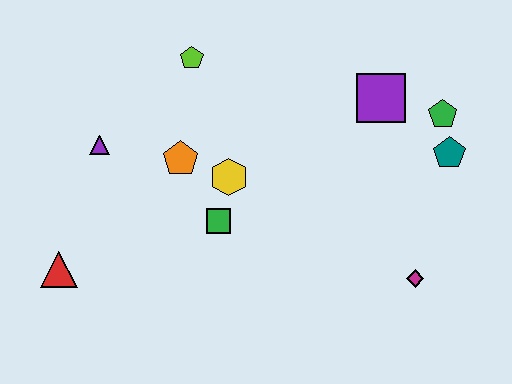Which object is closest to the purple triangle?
The orange pentagon is closest to the purple triangle.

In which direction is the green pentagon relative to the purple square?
The green pentagon is to the right of the purple square.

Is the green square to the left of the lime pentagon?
No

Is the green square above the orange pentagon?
No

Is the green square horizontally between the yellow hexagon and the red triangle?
Yes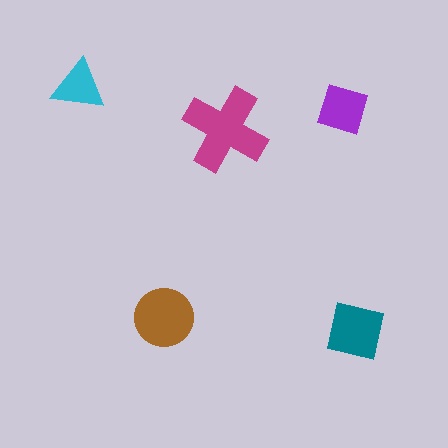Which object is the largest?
The magenta cross.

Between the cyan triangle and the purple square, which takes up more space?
The purple square.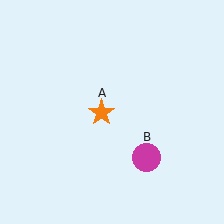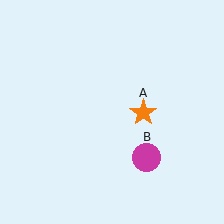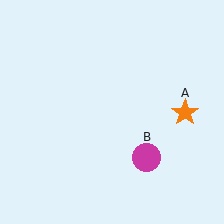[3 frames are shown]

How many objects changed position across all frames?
1 object changed position: orange star (object A).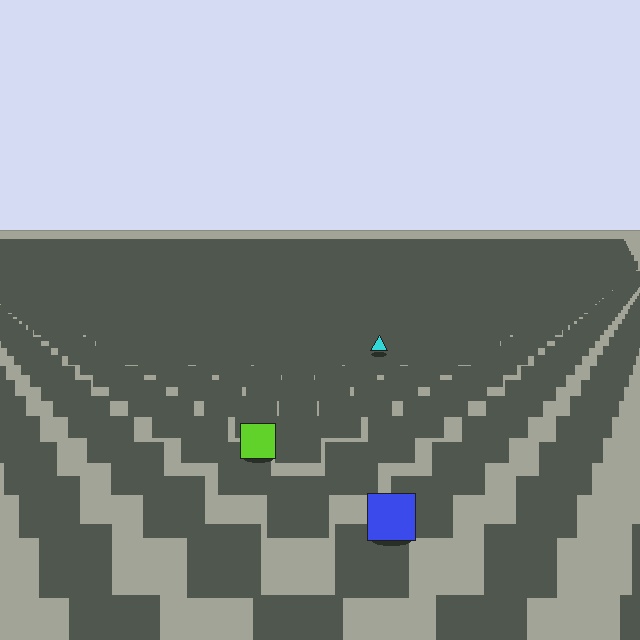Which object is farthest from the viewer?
The cyan triangle is farthest from the viewer. It appears smaller and the ground texture around it is denser.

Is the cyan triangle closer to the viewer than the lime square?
No. The lime square is closer — you can tell from the texture gradient: the ground texture is coarser near it.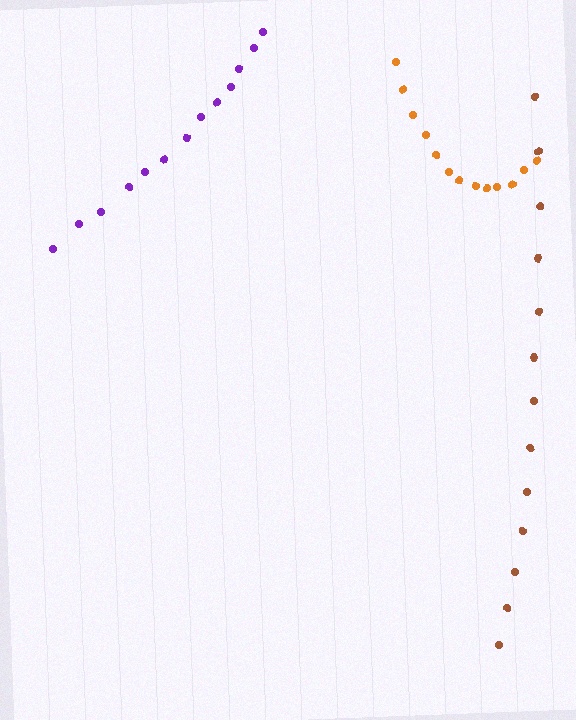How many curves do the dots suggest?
There are 3 distinct paths.